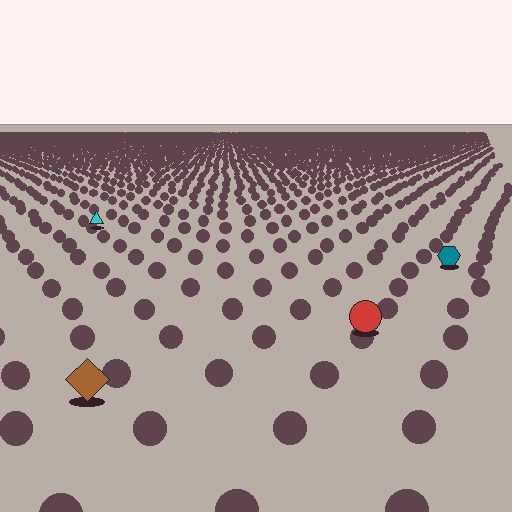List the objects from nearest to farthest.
From nearest to farthest: the brown diamond, the red circle, the teal hexagon, the cyan triangle.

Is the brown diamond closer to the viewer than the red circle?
Yes. The brown diamond is closer — you can tell from the texture gradient: the ground texture is coarser near it.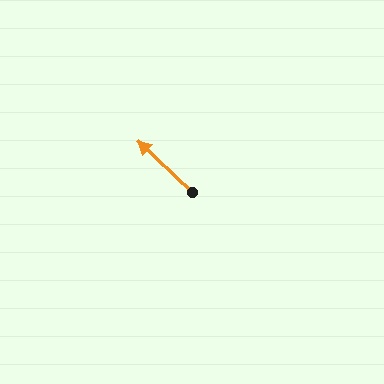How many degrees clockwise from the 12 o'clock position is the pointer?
Approximately 314 degrees.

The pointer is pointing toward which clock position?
Roughly 10 o'clock.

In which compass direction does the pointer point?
Northwest.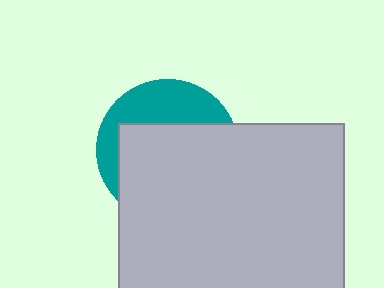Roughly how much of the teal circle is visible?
A small part of it is visible (roughly 35%).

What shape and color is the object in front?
The object in front is a light gray square.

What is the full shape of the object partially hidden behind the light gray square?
The partially hidden object is a teal circle.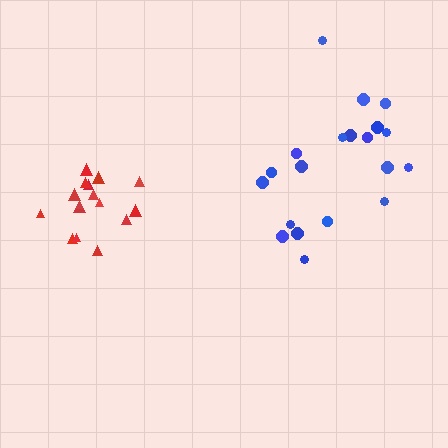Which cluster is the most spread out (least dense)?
Blue.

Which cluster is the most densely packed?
Red.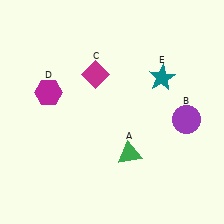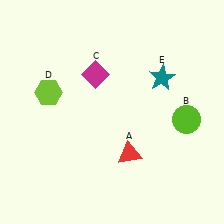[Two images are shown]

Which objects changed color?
A changed from green to red. B changed from purple to lime. D changed from magenta to lime.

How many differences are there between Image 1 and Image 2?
There are 3 differences between the two images.